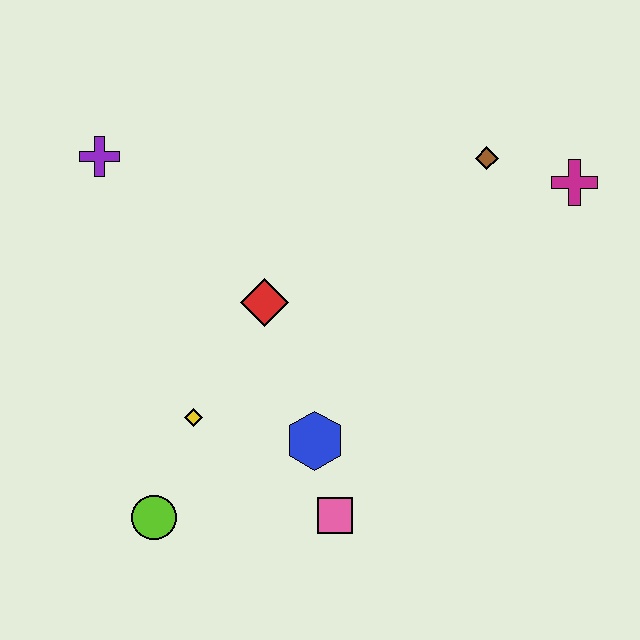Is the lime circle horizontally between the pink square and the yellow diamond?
No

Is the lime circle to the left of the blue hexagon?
Yes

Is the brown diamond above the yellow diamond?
Yes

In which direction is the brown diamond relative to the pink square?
The brown diamond is above the pink square.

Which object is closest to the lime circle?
The yellow diamond is closest to the lime circle.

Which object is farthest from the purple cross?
The magenta cross is farthest from the purple cross.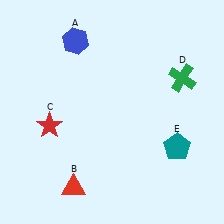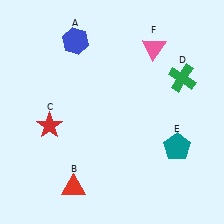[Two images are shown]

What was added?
A pink triangle (F) was added in Image 2.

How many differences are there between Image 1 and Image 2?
There is 1 difference between the two images.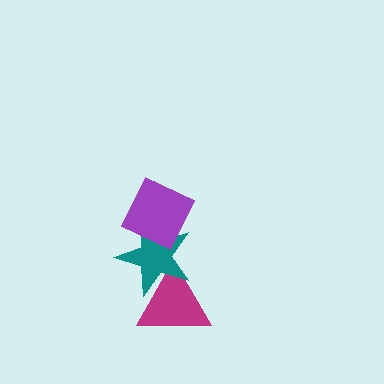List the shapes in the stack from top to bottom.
From top to bottom: the purple diamond, the teal star, the magenta triangle.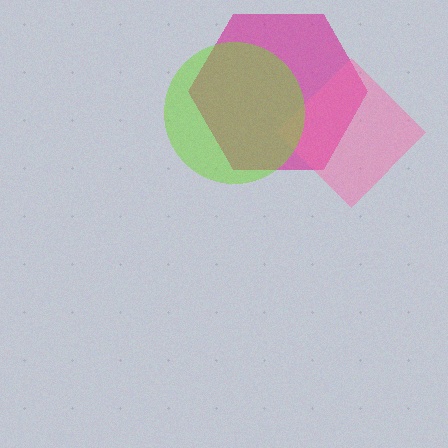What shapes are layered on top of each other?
The layered shapes are: a magenta hexagon, a pink diamond, a lime circle.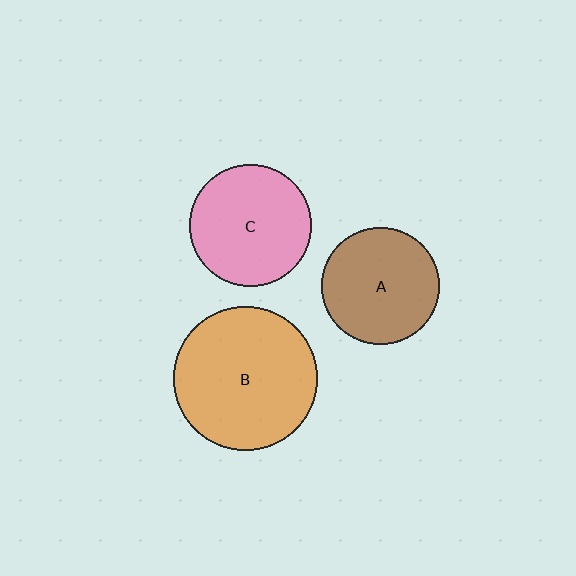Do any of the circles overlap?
No, none of the circles overlap.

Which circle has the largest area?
Circle B (orange).